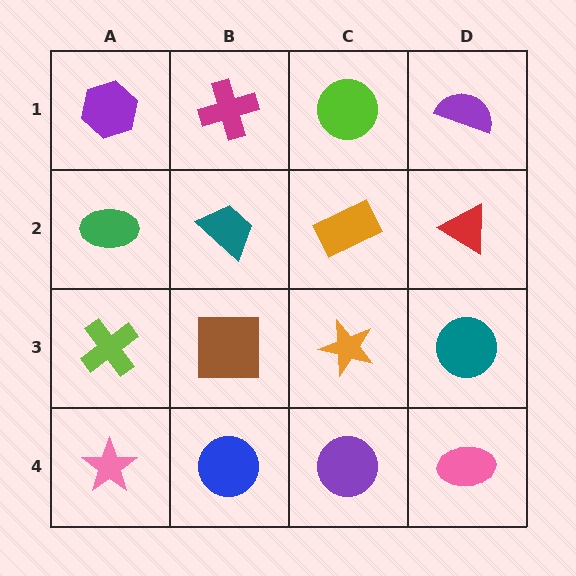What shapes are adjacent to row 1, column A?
A green ellipse (row 2, column A), a magenta cross (row 1, column B).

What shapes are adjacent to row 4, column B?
A brown square (row 3, column B), a pink star (row 4, column A), a purple circle (row 4, column C).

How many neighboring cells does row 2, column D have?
3.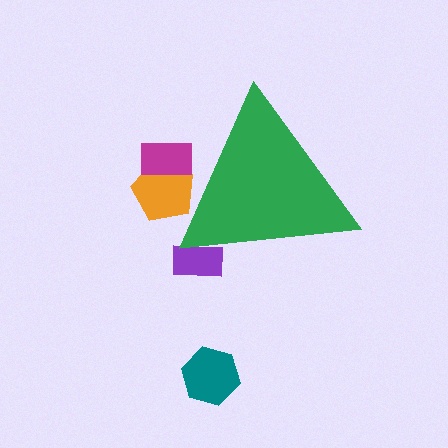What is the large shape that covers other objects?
A green triangle.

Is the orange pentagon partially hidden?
Yes, the orange pentagon is partially hidden behind the green triangle.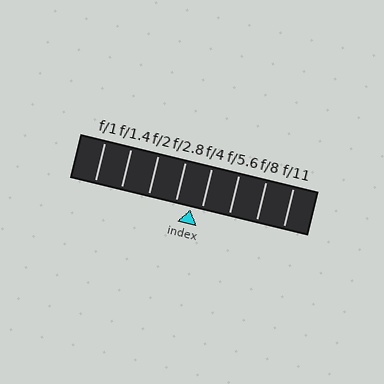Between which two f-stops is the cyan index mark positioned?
The index mark is between f/2.8 and f/4.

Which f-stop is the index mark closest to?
The index mark is closest to f/4.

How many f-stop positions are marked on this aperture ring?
There are 8 f-stop positions marked.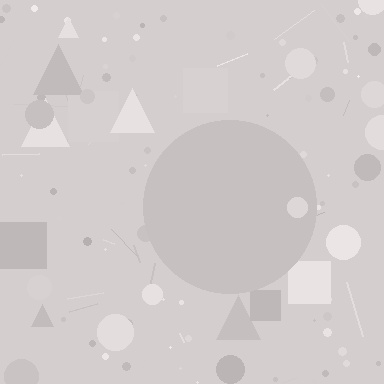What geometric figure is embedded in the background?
A circle is embedded in the background.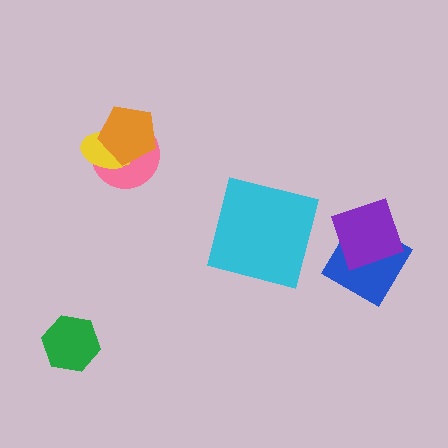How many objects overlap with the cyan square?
0 objects overlap with the cyan square.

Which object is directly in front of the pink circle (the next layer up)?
The yellow ellipse is directly in front of the pink circle.